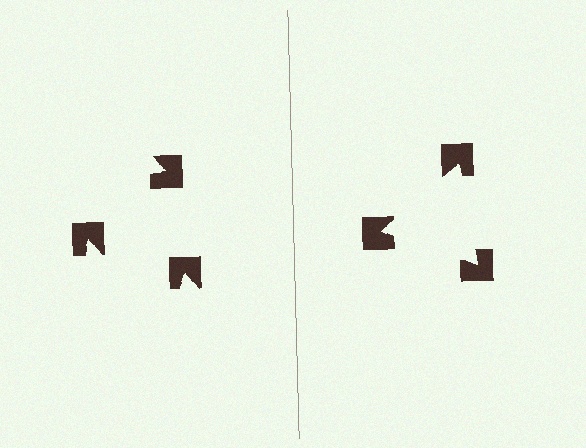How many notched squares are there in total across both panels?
6 — 3 on each side.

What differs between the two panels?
The notched squares are positioned identically on both sides; only the wedge orientations differ. On the right they align to a triangle; on the left they are misaligned.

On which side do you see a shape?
An illusory triangle appears on the right side. On the left side the wedge cuts are rotated, so no coherent shape forms.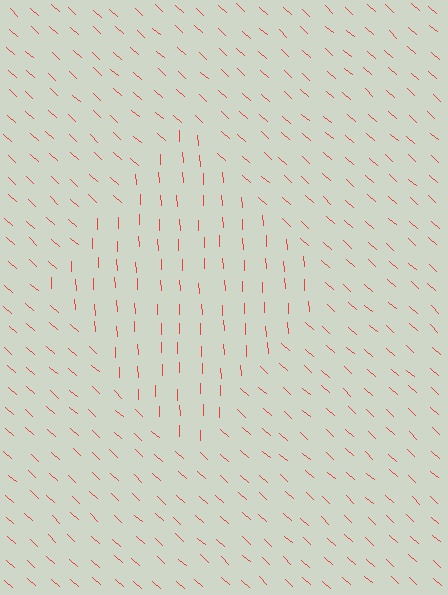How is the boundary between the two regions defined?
The boundary is defined purely by a change in line orientation (approximately 45 degrees difference). All lines are the same color and thickness.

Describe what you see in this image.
The image is filled with small red line segments. A diamond region in the image has lines oriented differently from the surrounding lines, creating a visible texture boundary.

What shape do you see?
I see a diamond.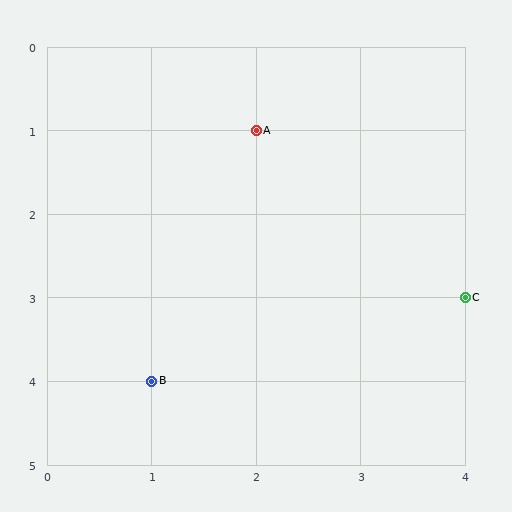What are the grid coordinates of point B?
Point B is at grid coordinates (1, 4).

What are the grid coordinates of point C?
Point C is at grid coordinates (4, 3).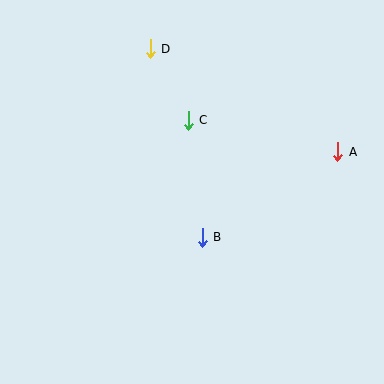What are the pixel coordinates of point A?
Point A is at (338, 152).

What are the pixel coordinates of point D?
Point D is at (150, 49).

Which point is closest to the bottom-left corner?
Point B is closest to the bottom-left corner.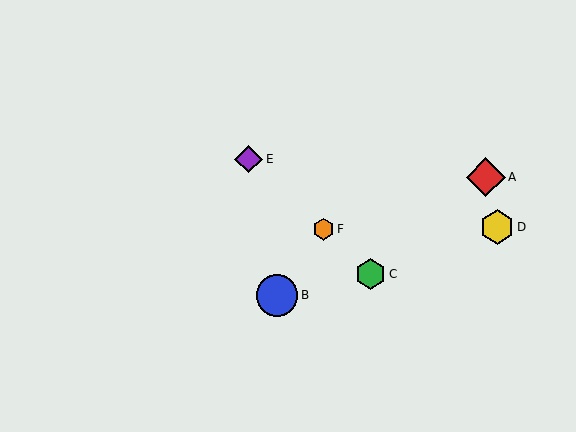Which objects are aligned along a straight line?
Objects C, E, F are aligned along a straight line.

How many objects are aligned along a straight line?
3 objects (C, E, F) are aligned along a straight line.